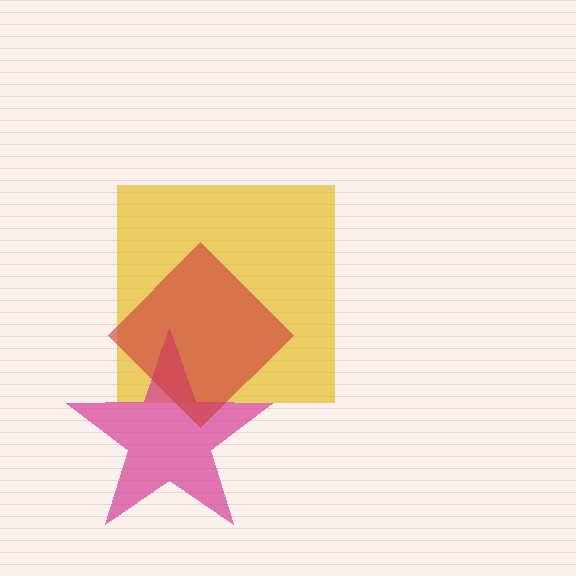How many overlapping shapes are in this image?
There are 3 overlapping shapes in the image.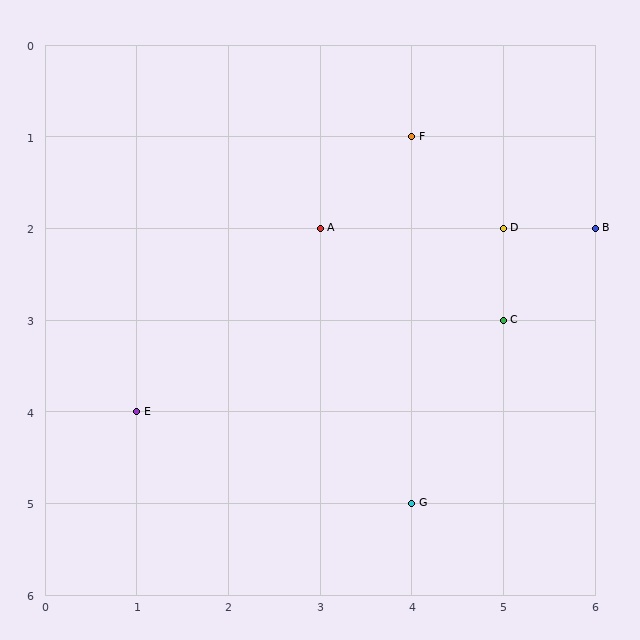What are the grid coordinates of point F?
Point F is at grid coordinates (4, 1).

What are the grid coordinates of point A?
Point A is at grid coordinates (3, 2).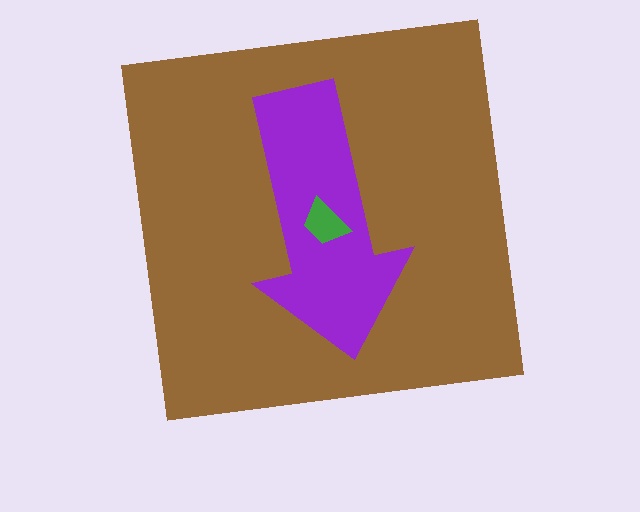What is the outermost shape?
The brown square.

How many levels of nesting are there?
3.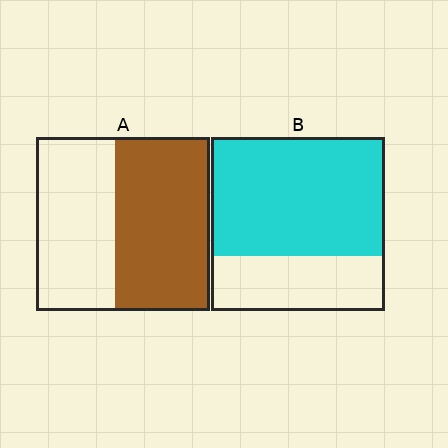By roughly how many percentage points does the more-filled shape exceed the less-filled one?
By roughly 15 percentage points (B over A).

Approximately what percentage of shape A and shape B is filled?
A is approximately 55% and B is approximately 70%.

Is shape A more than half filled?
Yes.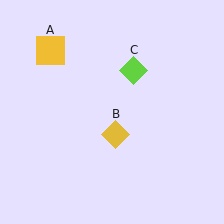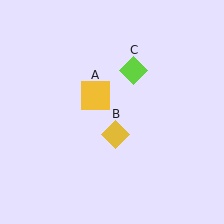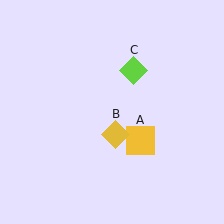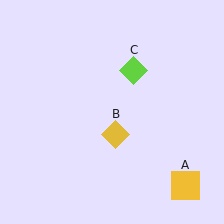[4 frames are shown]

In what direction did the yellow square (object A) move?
The yellow square (object A) moved down and to the right.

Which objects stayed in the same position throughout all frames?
Yellow diamond (object B) and lime diamond (object C) remained stationary.